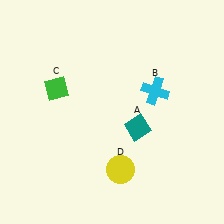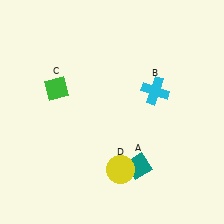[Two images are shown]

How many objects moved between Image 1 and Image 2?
1 object moved between the two images.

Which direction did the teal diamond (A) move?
The teal diamond (A) moved down.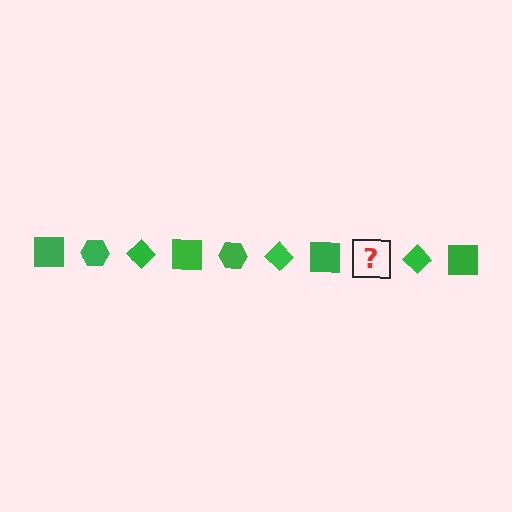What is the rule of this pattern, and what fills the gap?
The rule is that the pattern cycles through square, hexagon, diamond shapes in green. The gap should be filled with a green hexagon.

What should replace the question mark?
The question mark should be replaced with a green hexagon.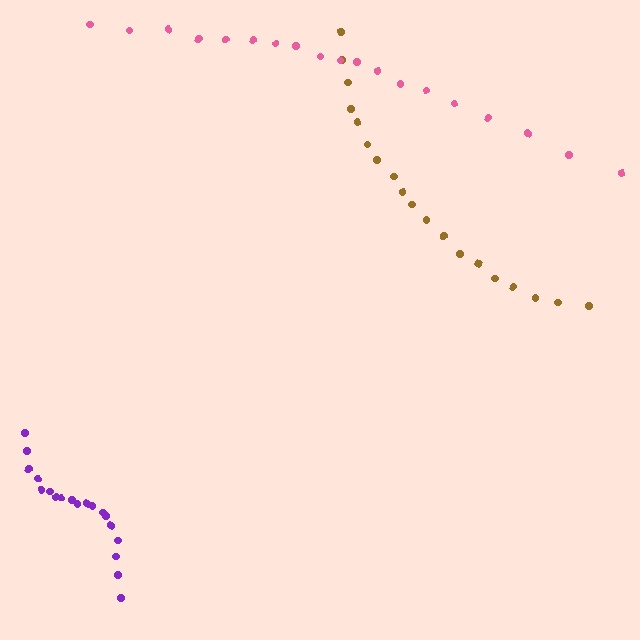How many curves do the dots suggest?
There are 3 distinct paths.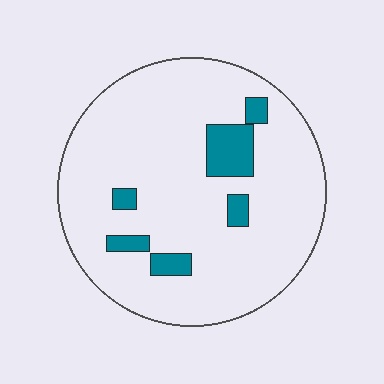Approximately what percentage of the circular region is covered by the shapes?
Approximately 10%.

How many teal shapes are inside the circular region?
6.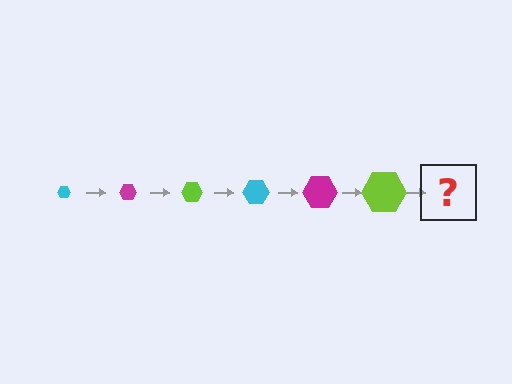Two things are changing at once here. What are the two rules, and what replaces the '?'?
The two rules are that the hexagon grows larger each step and the color cycles through cyan, magenta, and lime. The '?' should be a cyan hexagon, larger than the previous one.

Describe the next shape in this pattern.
It should be a cyan hexagon, larger than the previous one.